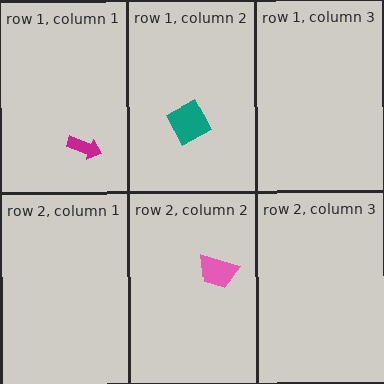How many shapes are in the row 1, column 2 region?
1.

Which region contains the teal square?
The row 1, column 2 region.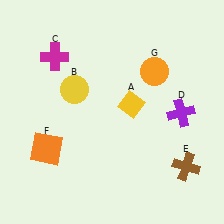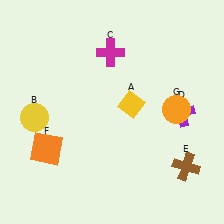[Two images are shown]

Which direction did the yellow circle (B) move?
The yellow circle (B) moved left.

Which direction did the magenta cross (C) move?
The magenta cross (C) moved right.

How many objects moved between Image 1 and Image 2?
3 objects moved between the two images.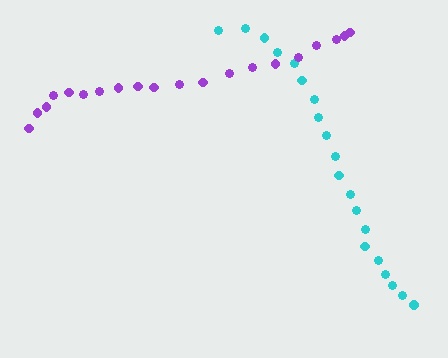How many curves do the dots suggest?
There are 2 distinct paths.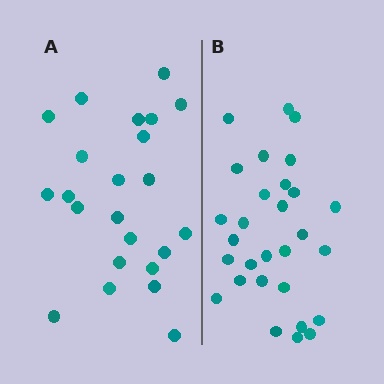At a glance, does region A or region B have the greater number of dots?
Region B (the right region) has more dots.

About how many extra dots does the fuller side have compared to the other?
Region B has about 6 more dots than region A.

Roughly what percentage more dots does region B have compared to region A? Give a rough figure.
About 25% more.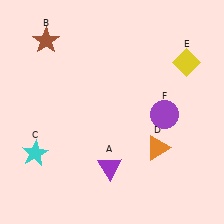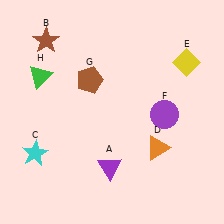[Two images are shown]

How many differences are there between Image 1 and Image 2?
There are 2 differences between the two images.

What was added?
A brown pentagon (G), a green triangle (H) were added in Image 2.